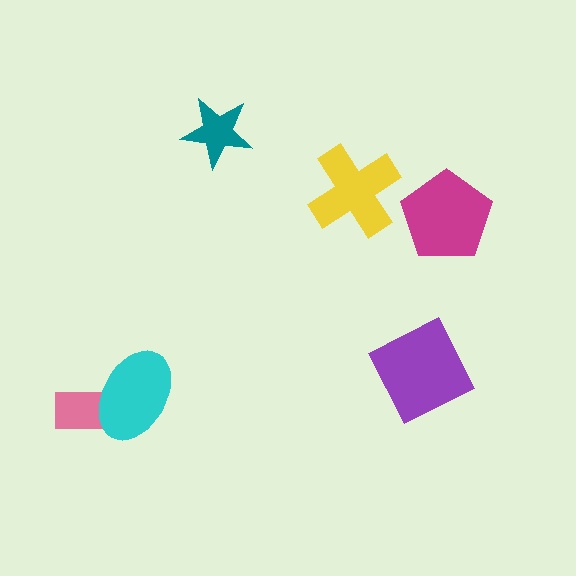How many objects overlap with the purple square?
0 objects overlap with the purple square.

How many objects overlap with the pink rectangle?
1 object overlaps with the pink rectangle.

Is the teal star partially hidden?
No, no other shape covers it.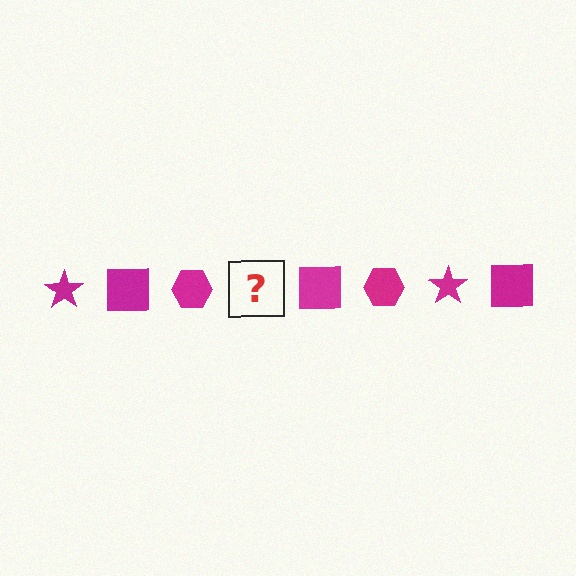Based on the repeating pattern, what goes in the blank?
The blank should be a magenta star.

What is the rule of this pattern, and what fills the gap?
The rule is that the pattern cycles through star, square, hexagon shapes in magenta. The gap should be filled with a magenta star.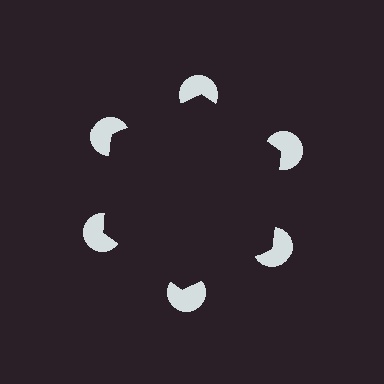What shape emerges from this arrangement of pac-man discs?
An illusory hexagon — its edges are inferred from the aligned wedge cuts in the pac-man discs, not physically drawn.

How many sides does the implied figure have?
6 sides.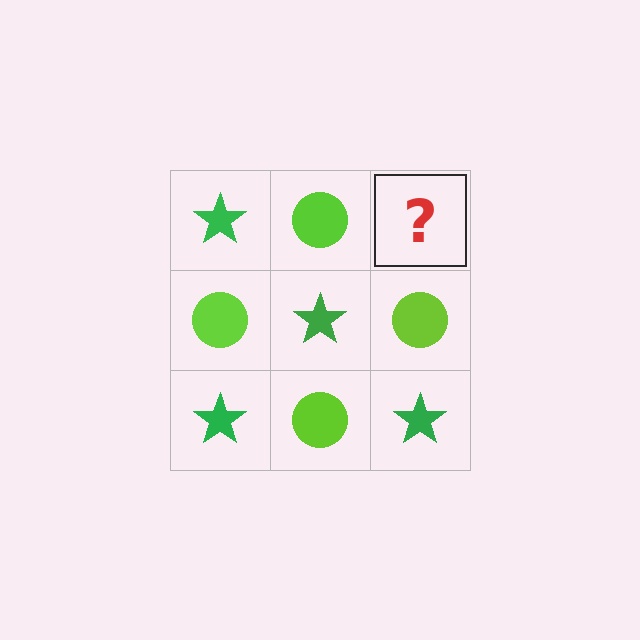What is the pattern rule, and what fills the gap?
The rule is that it alternates green star and lime circle in a checkerboard pattern. The gap should be filled with a green star.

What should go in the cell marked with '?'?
The missing cell should contain a green star.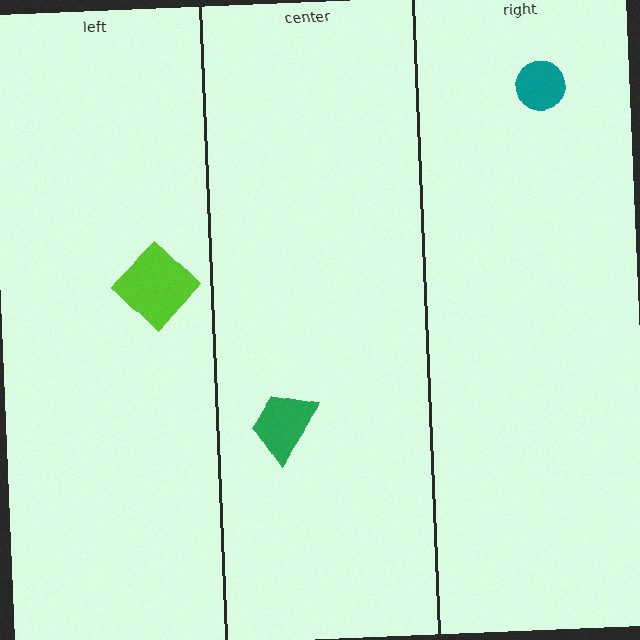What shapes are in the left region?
The lime diamond.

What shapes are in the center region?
The green trapezoid.